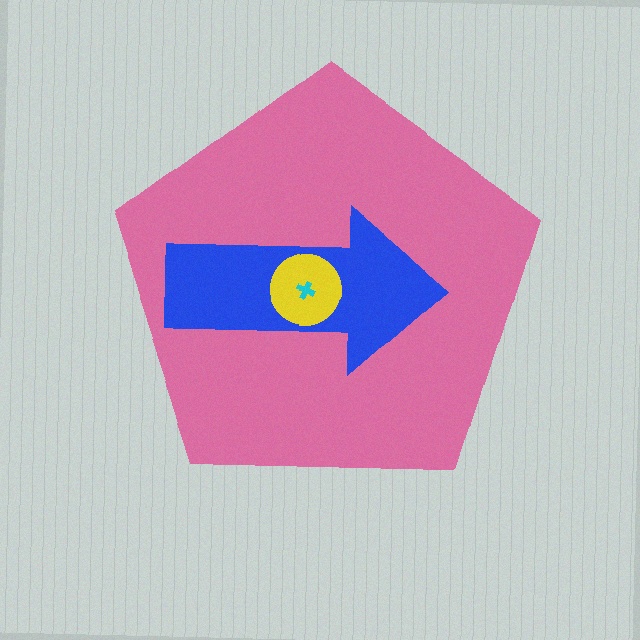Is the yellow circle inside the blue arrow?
Yes.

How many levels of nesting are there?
4.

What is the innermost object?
The cyan cross.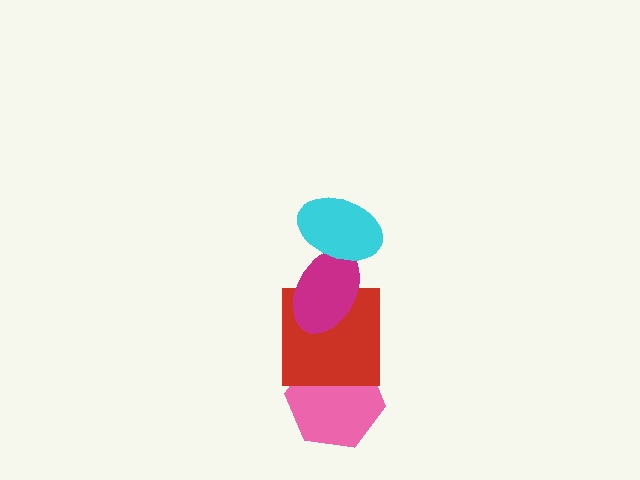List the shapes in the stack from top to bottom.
From top to bottom: the cyan ellipse, the magenta ellipse, the red square, the pink hexagon.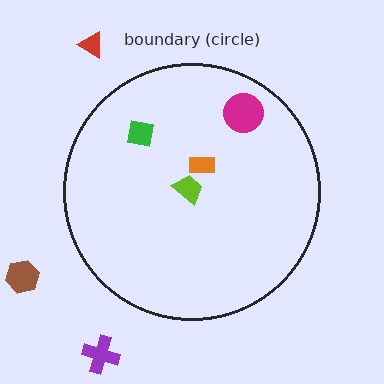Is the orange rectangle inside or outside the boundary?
Inside.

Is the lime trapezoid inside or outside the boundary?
Inside.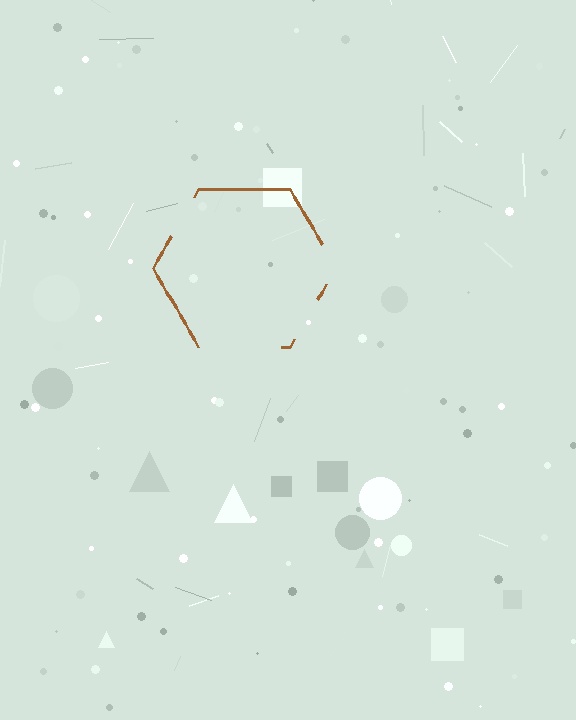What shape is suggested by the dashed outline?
The dashed outline suggests a hexagon.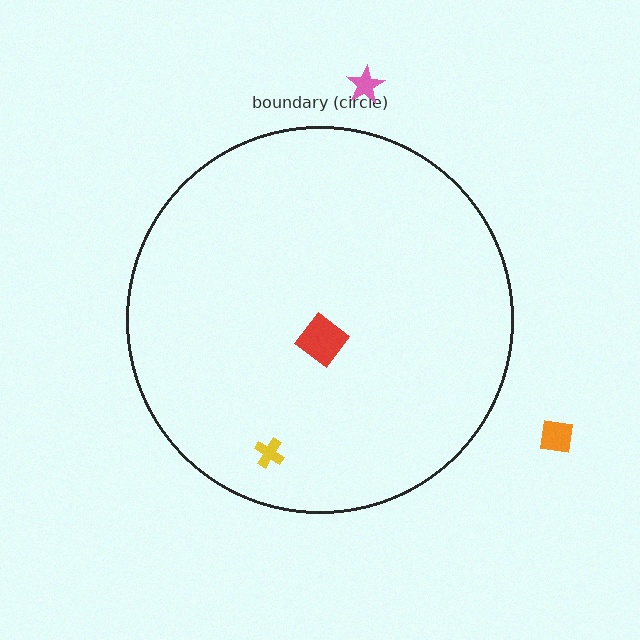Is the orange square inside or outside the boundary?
Outside.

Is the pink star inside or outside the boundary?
Outside.